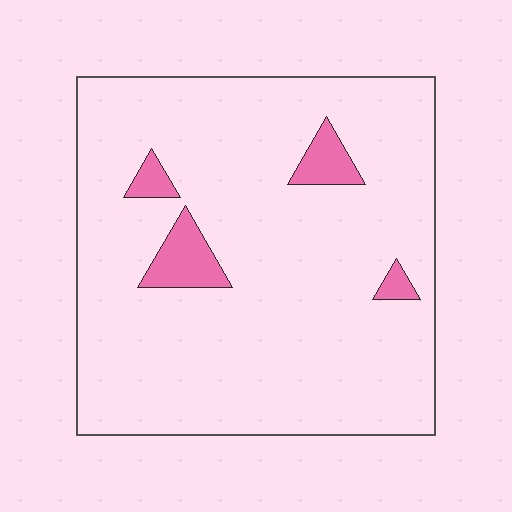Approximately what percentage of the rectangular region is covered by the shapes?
Approximately 5%.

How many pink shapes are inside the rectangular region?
4.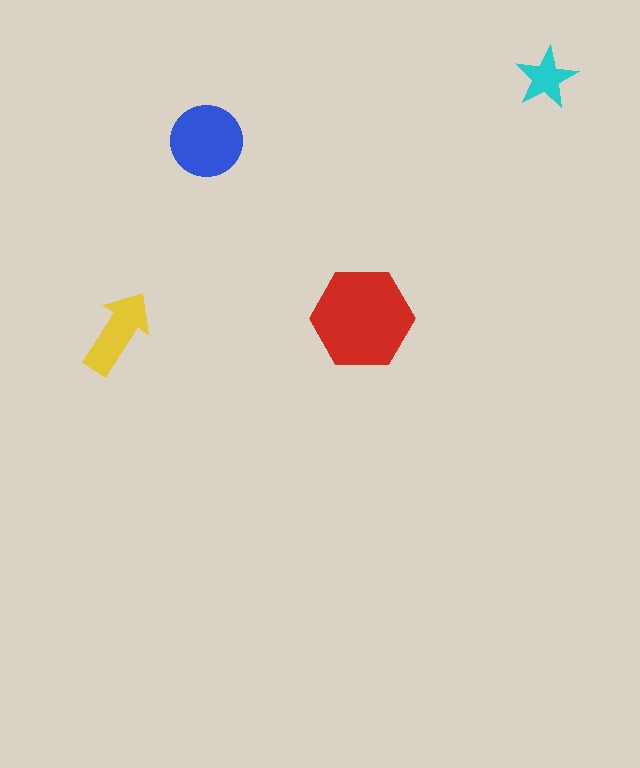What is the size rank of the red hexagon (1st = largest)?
1st.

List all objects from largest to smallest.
The red hexagon, the blue circle, the yellow arrow, the cyan star.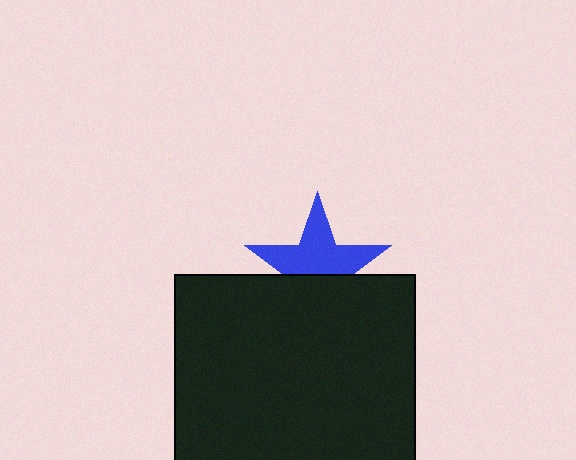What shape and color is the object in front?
The object in front is a black square.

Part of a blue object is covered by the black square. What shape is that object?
It is a star.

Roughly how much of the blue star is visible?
About half of it is visible (roughly 59%).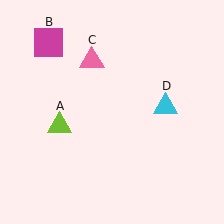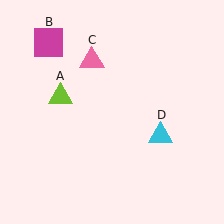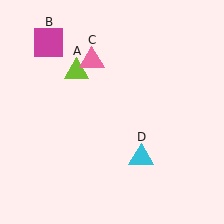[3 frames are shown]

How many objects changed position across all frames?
2 objects changed position: lime triangle (object A), cyan triangle (object D).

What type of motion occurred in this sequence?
The lime triangle (object A), cyan triangle (object D) rotated clockwise around the center of the scene.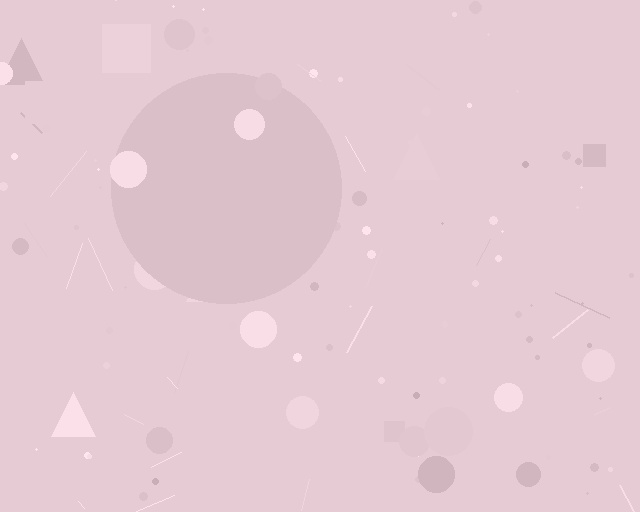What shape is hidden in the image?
A circle is hidden in the image.